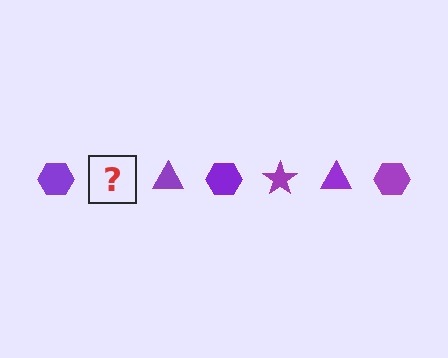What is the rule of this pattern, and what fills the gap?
The rule is that the pattern cycles through hexagon, star, triangle shapes in purple. The gap should be filled with a purple star.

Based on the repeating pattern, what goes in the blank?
The blank should be a purple star.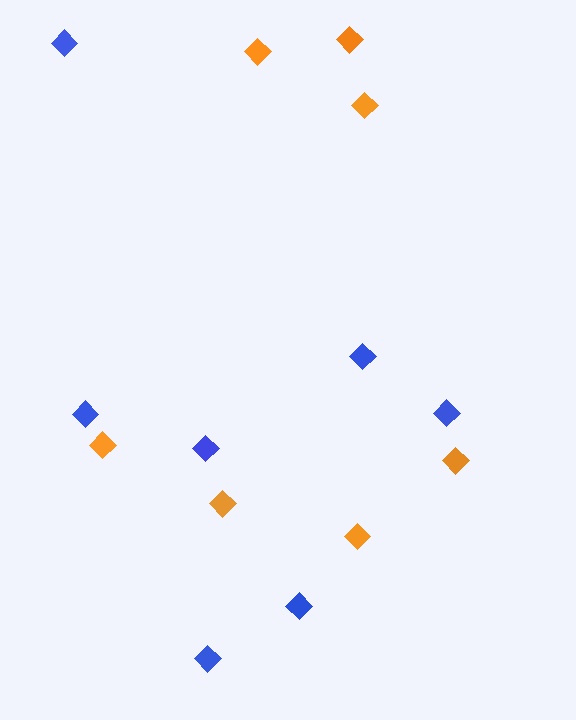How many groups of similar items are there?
There are 2 groups: one group of blue diamonds (7) and one group of orange diamonds (7).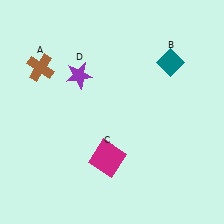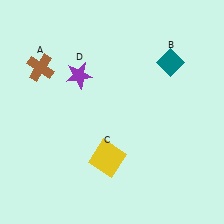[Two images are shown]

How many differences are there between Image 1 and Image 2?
There is 1 difference between the two images.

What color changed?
The square (C) changed from magenta in Image 1 to yellow in Image 2.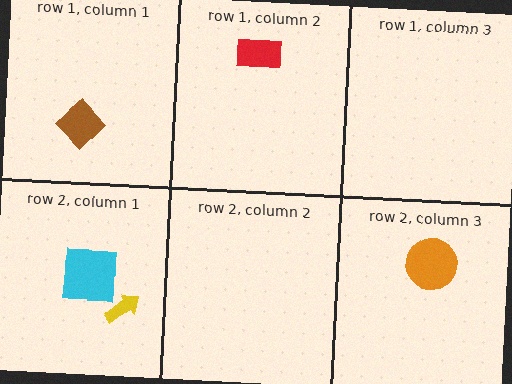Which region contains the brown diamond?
The row 1, column 1 region.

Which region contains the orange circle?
The row 2, column 3 region.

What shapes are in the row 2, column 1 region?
The yellow arrow, the cyan square.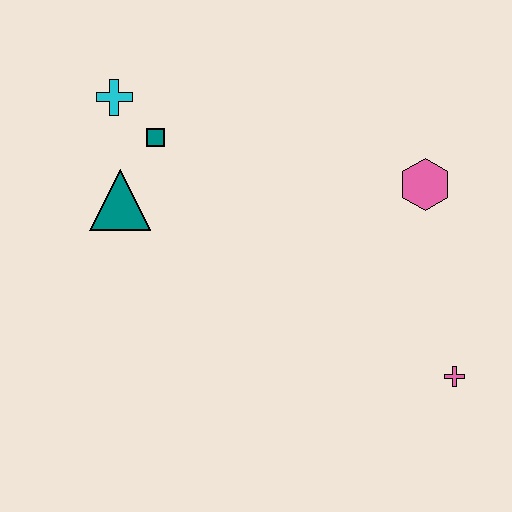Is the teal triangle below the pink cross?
No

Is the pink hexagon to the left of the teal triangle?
No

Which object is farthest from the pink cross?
The cyan cross is farthest from the pink cross.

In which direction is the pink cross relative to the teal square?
The pink cross is to the right of the teal square.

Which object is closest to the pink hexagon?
The pink cross is closest to the pink hexagon.